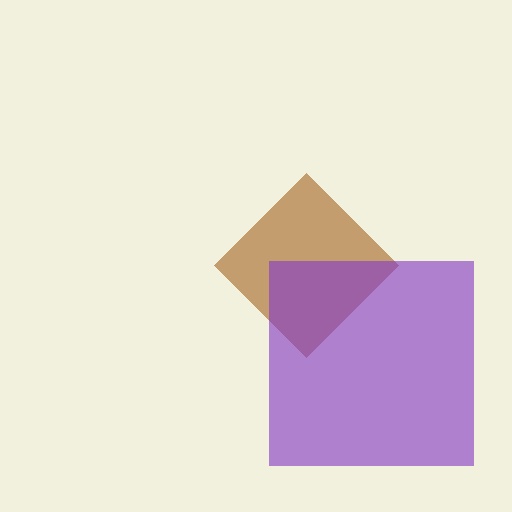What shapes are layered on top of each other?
The layered shapes are: a brown diamond, a purple square.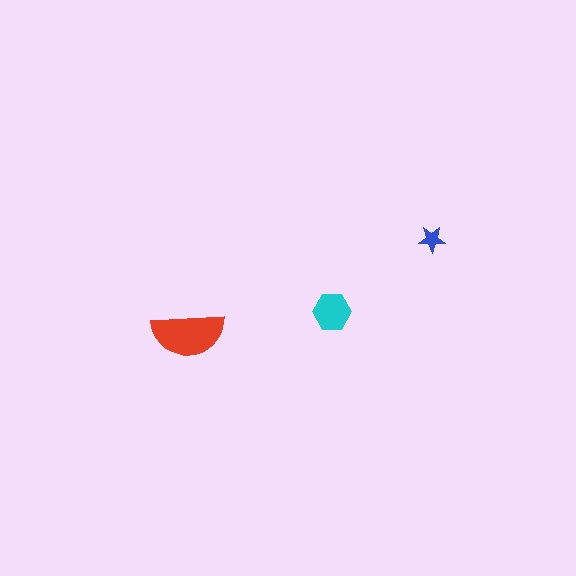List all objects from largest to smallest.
The red semicircle, the cyan hexagon, the blue star.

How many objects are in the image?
There are 3 objects in the image.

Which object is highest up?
The blue star is topmost.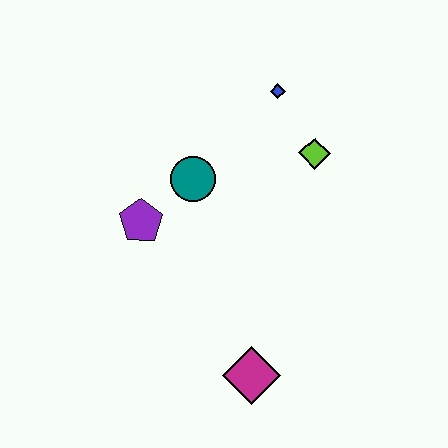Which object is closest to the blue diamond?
The lime diamond is closest to the blue diamond.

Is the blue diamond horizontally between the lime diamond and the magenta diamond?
Yes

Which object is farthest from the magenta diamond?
The blue diamond is farthest from the magenta diamond.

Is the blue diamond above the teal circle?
Yes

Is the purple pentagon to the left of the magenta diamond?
Yes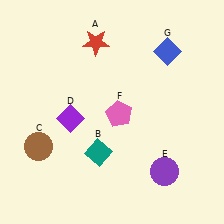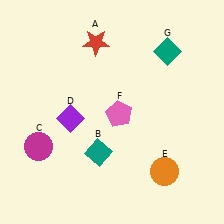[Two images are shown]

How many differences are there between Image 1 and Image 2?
There are 3 differences between the two images.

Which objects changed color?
C changed from brown to magenta. E changed from purple to orange. G changed from blue to teal.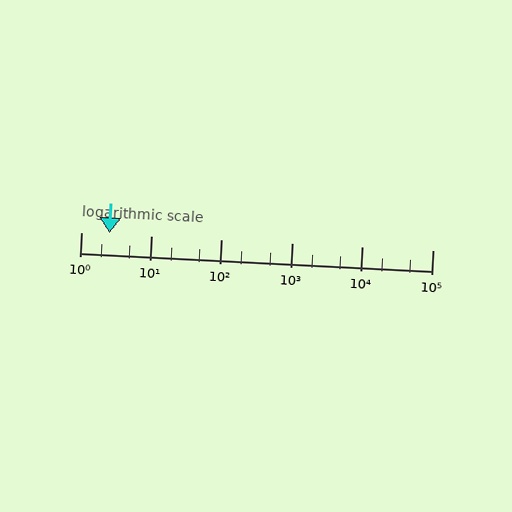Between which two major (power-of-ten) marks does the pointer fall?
The pointer is between 1 and 10.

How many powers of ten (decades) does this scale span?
The scale spans 5 decades, from 1 to 100000.